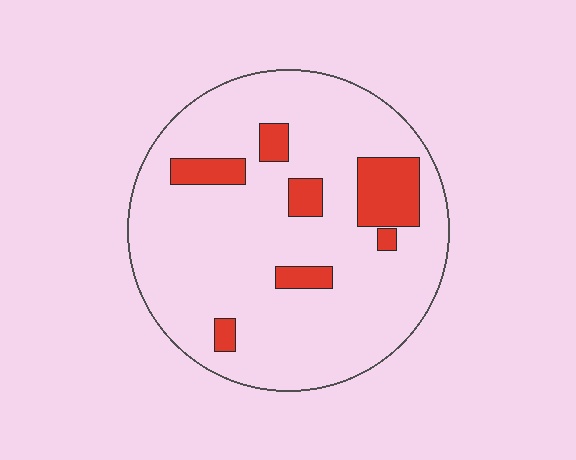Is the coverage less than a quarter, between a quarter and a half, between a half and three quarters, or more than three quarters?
Less than a quarter.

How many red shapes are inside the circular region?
7.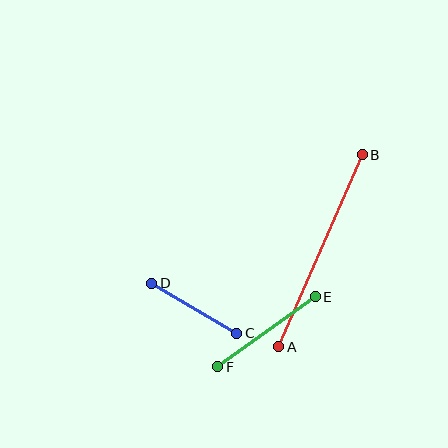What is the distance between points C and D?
The distance is approximately 99 pixels.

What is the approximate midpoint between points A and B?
The midpoint is at approximately (320, 251) pixels.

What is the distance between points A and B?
The distance is approximately 209 pixels.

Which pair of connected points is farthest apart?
Points A and B are farthest apart.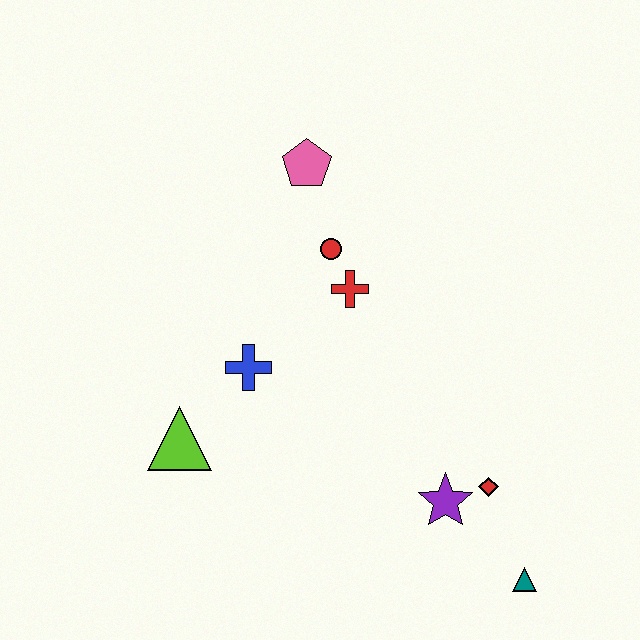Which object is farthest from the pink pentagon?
The teal triangle is farthest from the pink pentagon.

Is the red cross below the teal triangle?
No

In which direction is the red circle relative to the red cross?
The red circle is above the red cross.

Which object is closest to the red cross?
The red circle is closest to the red cross.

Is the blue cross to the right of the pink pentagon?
No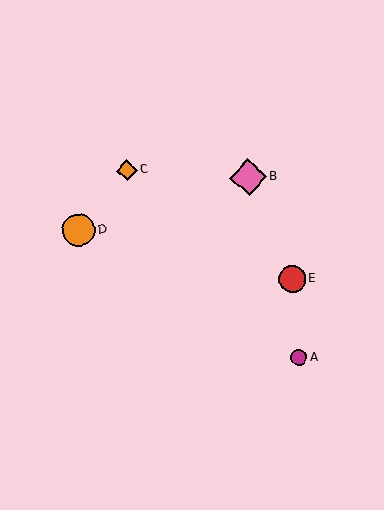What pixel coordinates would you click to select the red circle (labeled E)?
Click at (292, 279) to select the red circle E.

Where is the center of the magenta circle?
The center of the magenta circle is at (299, 358).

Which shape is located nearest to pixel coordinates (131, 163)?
The orange diamond (labeled C) at (127, 170) is nearest to that location.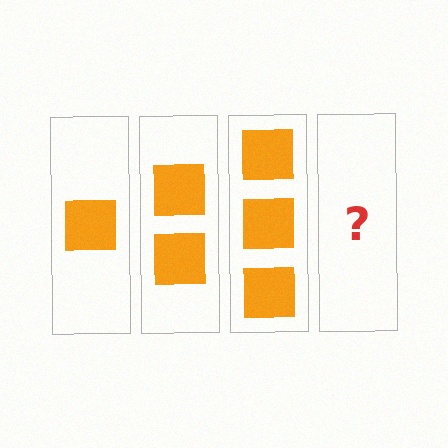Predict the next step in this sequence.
The next step is 4 squares.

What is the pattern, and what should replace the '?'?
The pattern is that each step adds one more square. The '?' should be 4 squares.